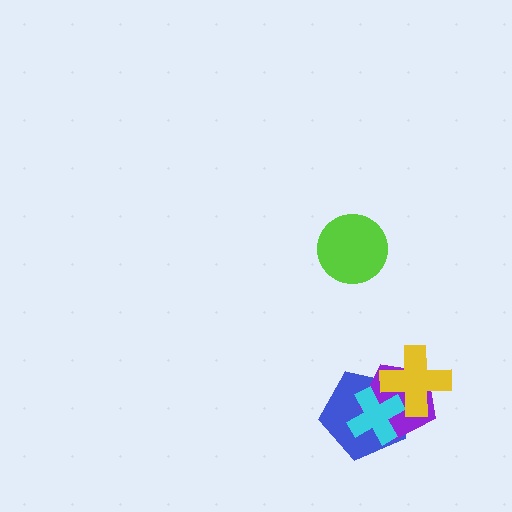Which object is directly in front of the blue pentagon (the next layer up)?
The purple pentagon is directly in front of the blue pentagon.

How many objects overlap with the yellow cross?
3 objects overlap with the yellow cross.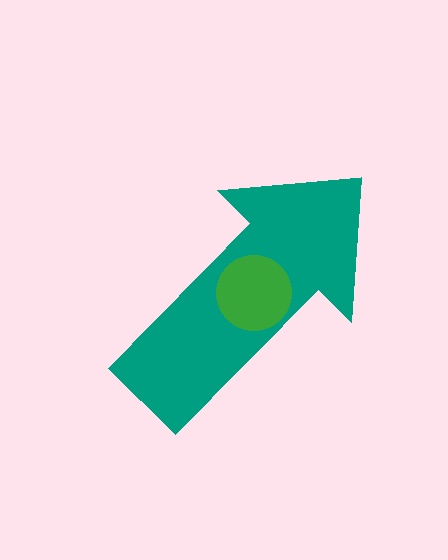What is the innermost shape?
The green circle.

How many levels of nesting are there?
2.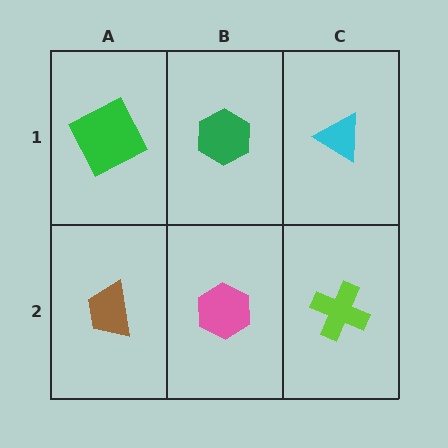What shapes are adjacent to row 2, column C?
A cyan triangle (row 1, column C), a pink hexagon (row 2, column B).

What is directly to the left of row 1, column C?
A green hexagon.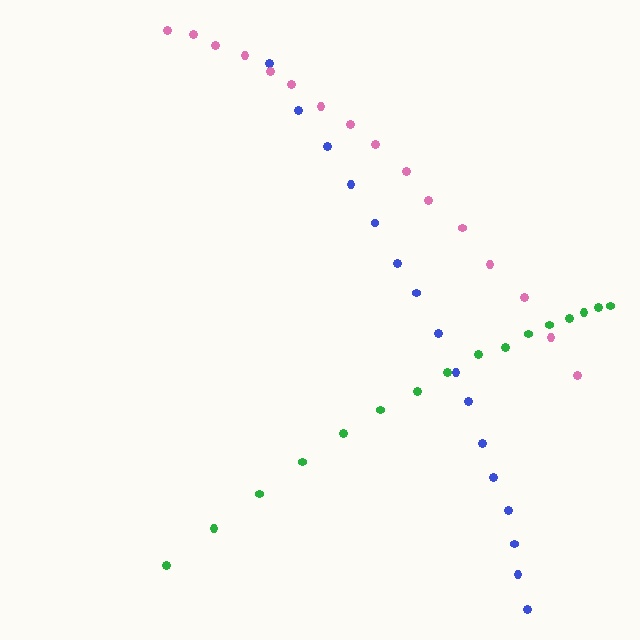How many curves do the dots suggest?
There are 3 distinct paths.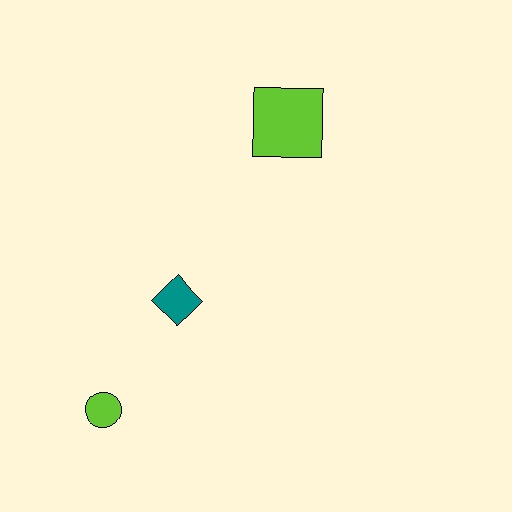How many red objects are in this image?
There are no red objects.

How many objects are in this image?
There are 3 objects.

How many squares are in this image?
There is 1 square.